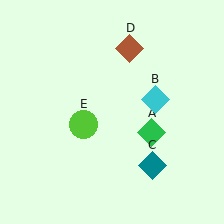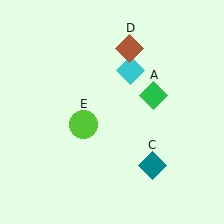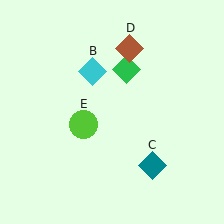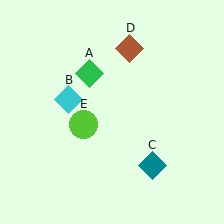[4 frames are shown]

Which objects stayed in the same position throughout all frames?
Teal diamond (object C) and brown diamond (object D) and lime circle (object E) remained stationary.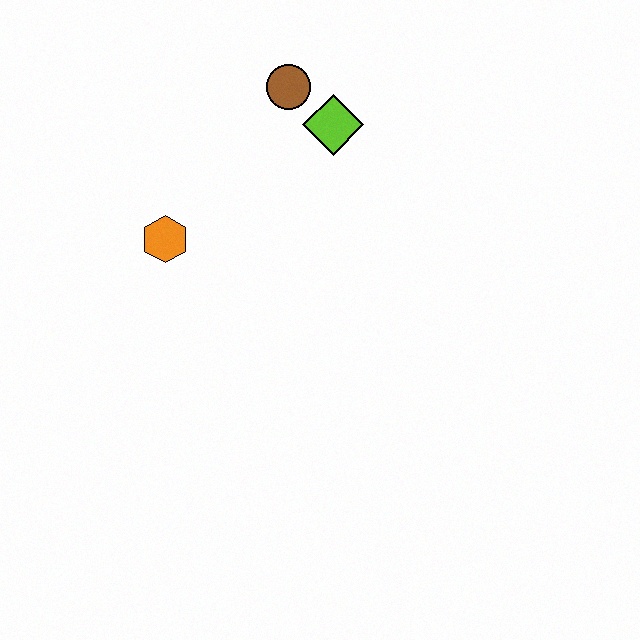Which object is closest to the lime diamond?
The brown circle is closest to the lime diamond.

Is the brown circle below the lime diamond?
No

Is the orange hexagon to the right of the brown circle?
No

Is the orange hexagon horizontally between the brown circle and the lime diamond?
No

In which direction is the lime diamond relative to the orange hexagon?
The lime diamond is to the right of the orange hexagon.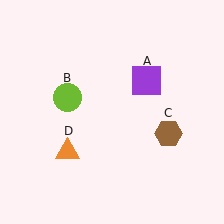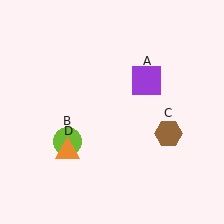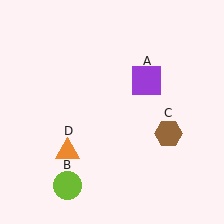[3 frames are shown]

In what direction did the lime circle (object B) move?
The lime circle (object B) moved down.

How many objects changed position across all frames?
1 object changed position: lime circle (object B).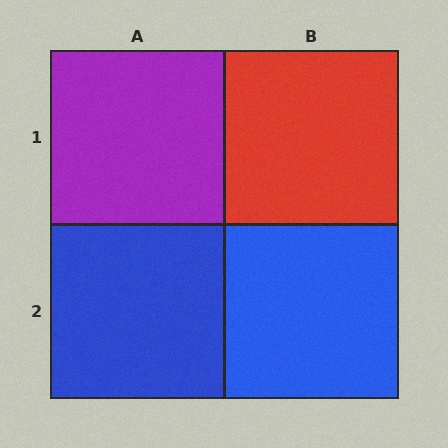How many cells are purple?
1 cell is purple.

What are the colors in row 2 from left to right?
Blue, blue.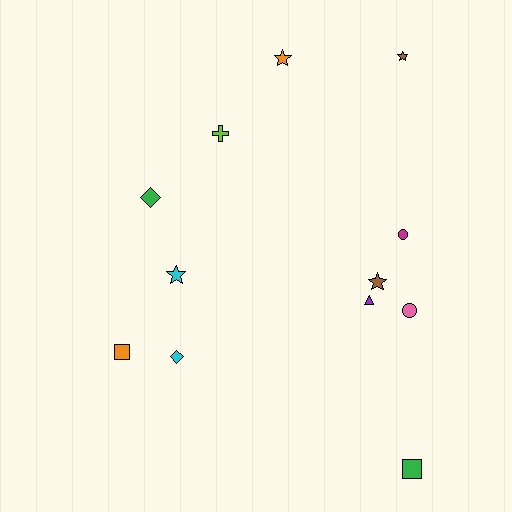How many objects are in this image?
There are 12 objects.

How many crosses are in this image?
There is 1 cross.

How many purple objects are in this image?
There is 1 purple object.